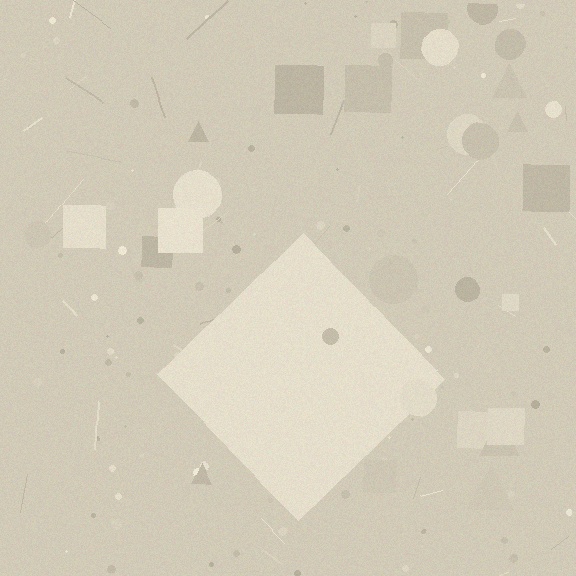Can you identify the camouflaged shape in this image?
The camouflaged shape is a diamond.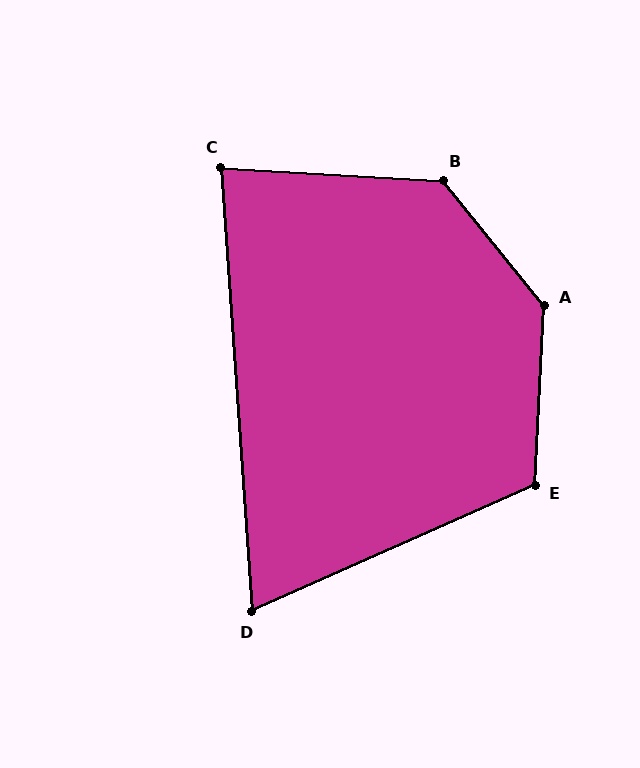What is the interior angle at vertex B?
Approximately 132 degrees (obtuse).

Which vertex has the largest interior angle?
A, at approximately 138 degrees.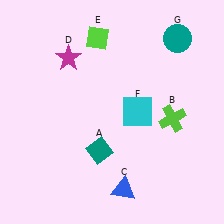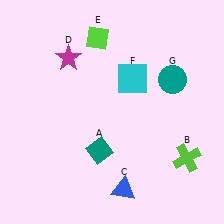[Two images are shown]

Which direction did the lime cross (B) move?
The lime cross (B) moved down.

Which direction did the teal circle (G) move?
The teal circle (G) moved down.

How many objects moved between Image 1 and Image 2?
3 objects moved between the two images.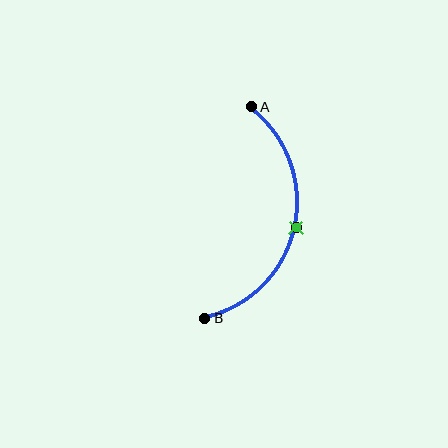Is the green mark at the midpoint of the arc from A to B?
Yes. The green mark lies on the arc at equal arc-length from both A and B — it is the arc midpoint.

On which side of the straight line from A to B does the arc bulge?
The arc bulges to the right of the straight line connecting A and B.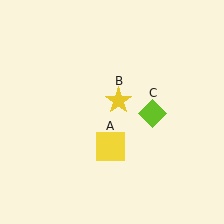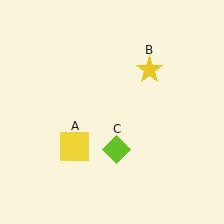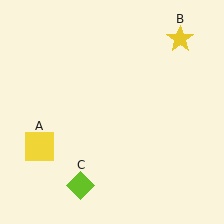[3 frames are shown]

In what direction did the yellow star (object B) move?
The yellow star (object B) moved up and to the right.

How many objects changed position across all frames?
3 objects changed position: yellow square (object A), yellow star (object B), lime diamond (object C).